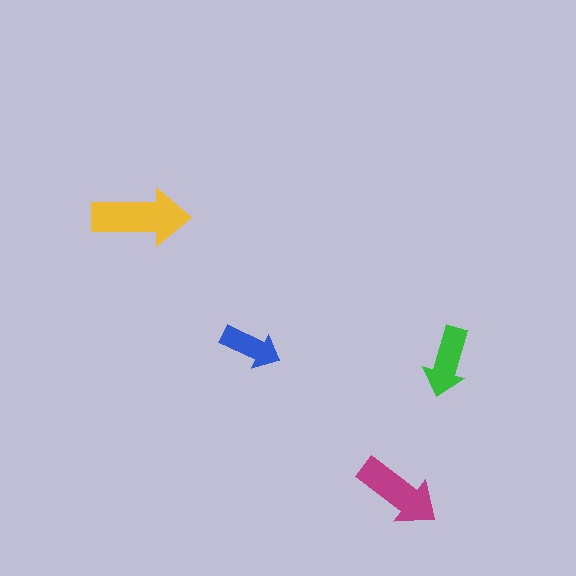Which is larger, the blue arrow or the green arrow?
The green one.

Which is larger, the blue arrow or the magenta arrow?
The magenta one.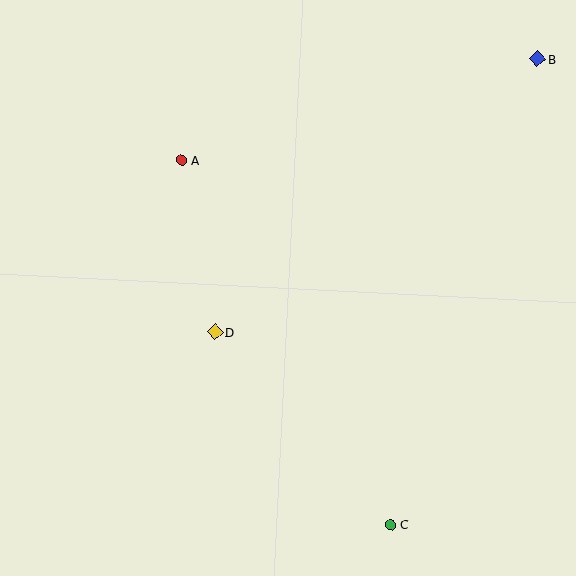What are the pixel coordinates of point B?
Point B is at (537, 59).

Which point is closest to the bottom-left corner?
Point D is closest to the bottom-left corner.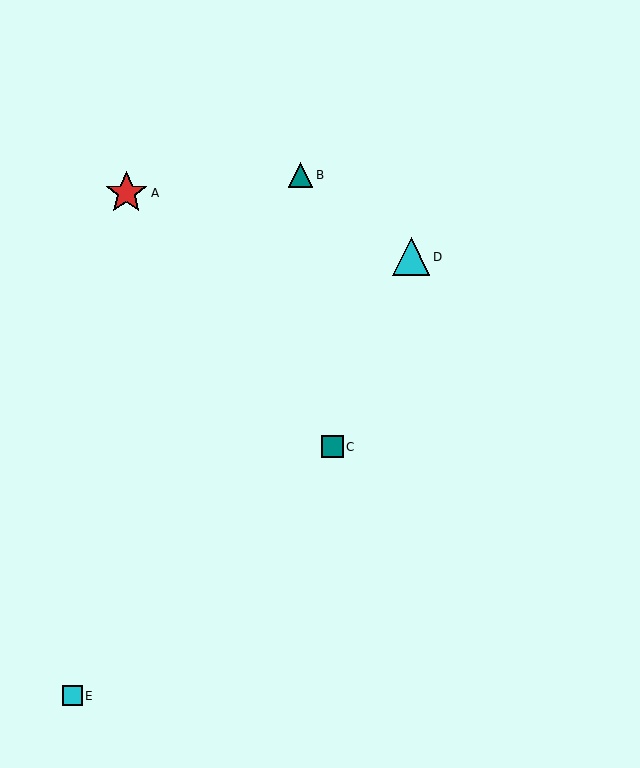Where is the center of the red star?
The center of the red star is at (126, 193).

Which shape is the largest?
The red star (labeled A) is the largest.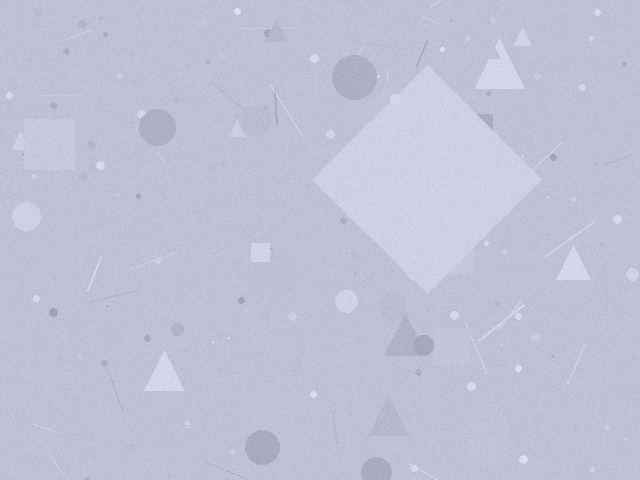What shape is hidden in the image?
A diamond is hidden in the image.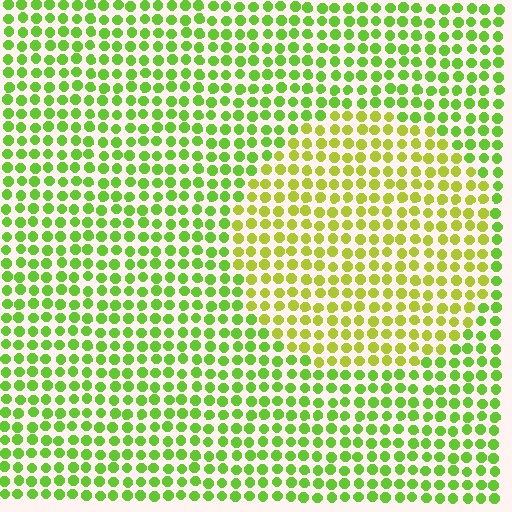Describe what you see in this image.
The image is filled with small lime elements in a uniform arrangement. A circle-shaped region is visible where the elements are tinted to a slightly different hue, forming a subtle color boundary.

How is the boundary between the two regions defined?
The boundary is defined purely by a slight shift in hue (about 30 degrees). Spacing, size, and orientation are identical on both sides.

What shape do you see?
I see a circle.